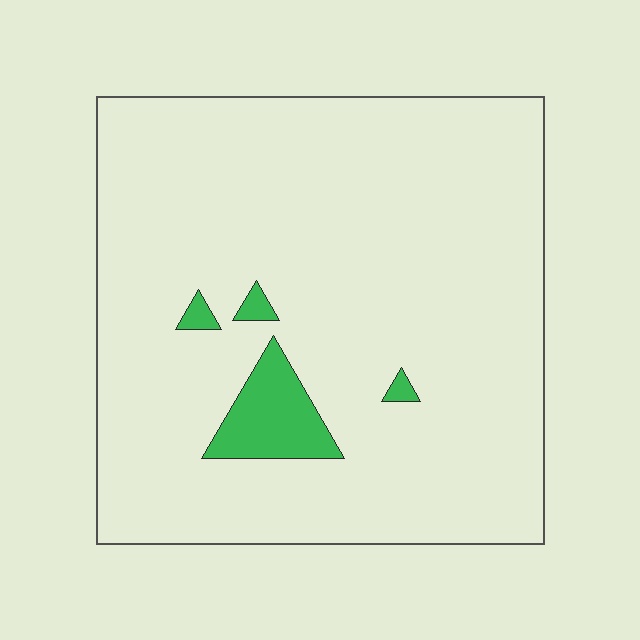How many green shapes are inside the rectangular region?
4.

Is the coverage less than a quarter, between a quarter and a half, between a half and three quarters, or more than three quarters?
Less than a quarter.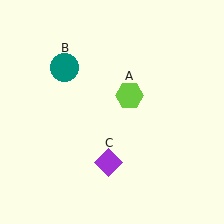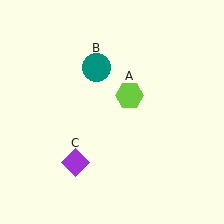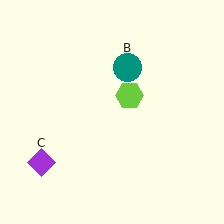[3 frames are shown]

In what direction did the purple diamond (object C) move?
The purple diamond (object C) moved left.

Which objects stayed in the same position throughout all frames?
Lime hexagon (object A) remained stationary.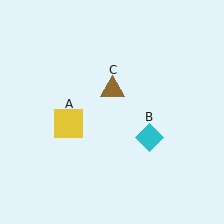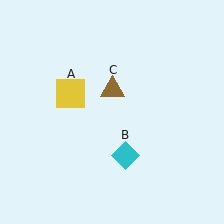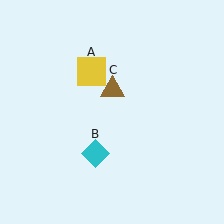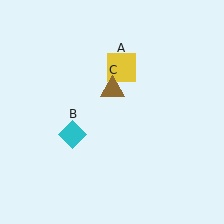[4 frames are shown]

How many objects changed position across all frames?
2 objects changed position: yellow square (object A), cyan diamond (object B).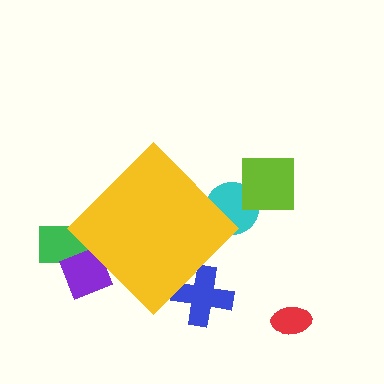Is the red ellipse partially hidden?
No, the red ellipse is fully visible.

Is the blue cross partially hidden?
Yes, the blue cross is partially hidden behind the yellow diamond.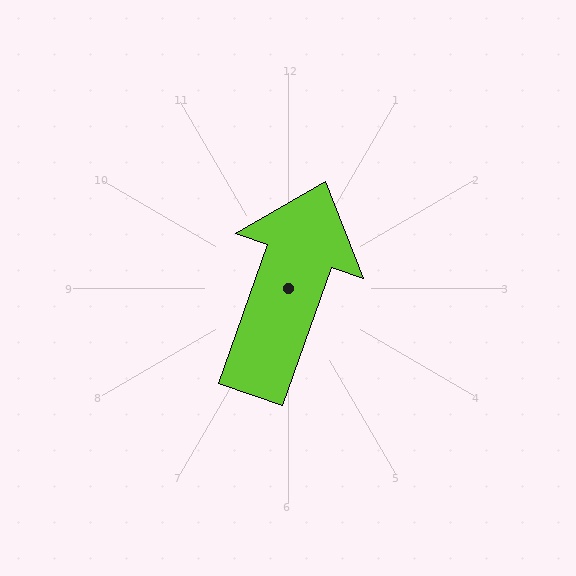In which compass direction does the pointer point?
North.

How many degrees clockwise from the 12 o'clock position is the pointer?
Approximately 19 degrees.